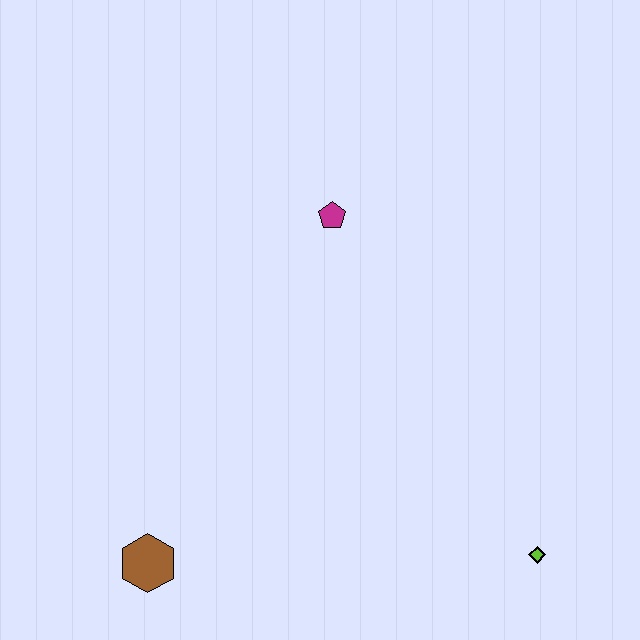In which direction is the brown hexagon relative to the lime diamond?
The brown hexagon is to the left of the lime diamond.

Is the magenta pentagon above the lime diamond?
Yes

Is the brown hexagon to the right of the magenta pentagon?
No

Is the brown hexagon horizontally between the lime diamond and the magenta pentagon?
No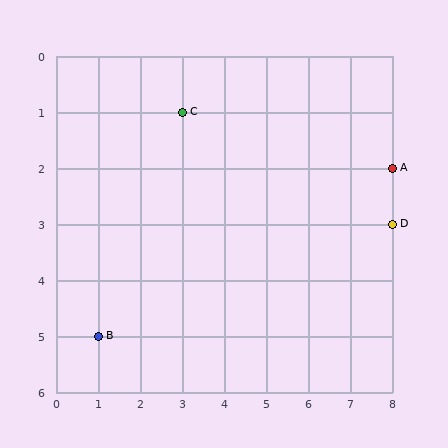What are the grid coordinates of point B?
Point B is at grid coordinates (1, 5).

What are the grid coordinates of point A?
Point A is at grid coordinates (8, 2).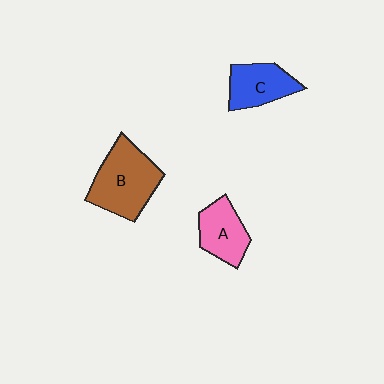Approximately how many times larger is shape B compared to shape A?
Approximately 1.6 times.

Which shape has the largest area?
Shape B (brown).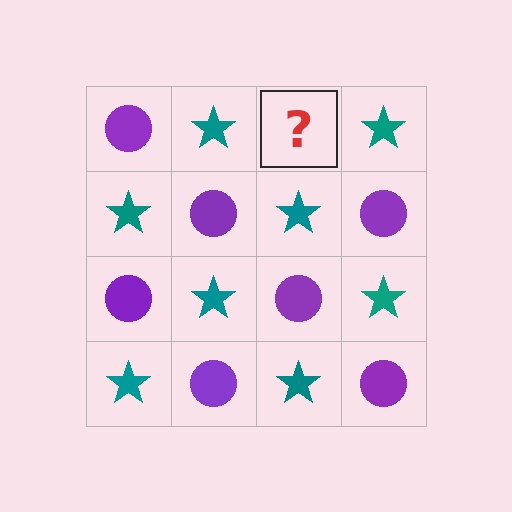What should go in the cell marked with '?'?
The missing cell should contain a purple circle.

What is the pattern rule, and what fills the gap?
The rule is that it alternates purple circle and teal star in a checkerboard pattern. The gap should be filled with a purple circle.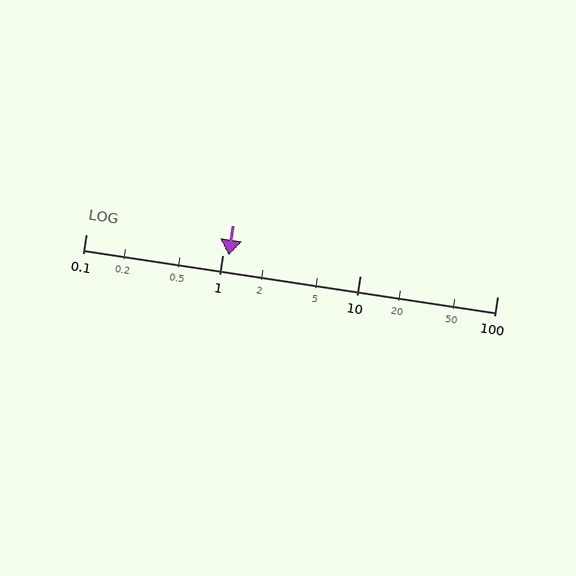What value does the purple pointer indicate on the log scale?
The pointer indicates approximately 1.1.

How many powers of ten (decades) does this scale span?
The scale spans 3 decades, from 0.1 to 100.